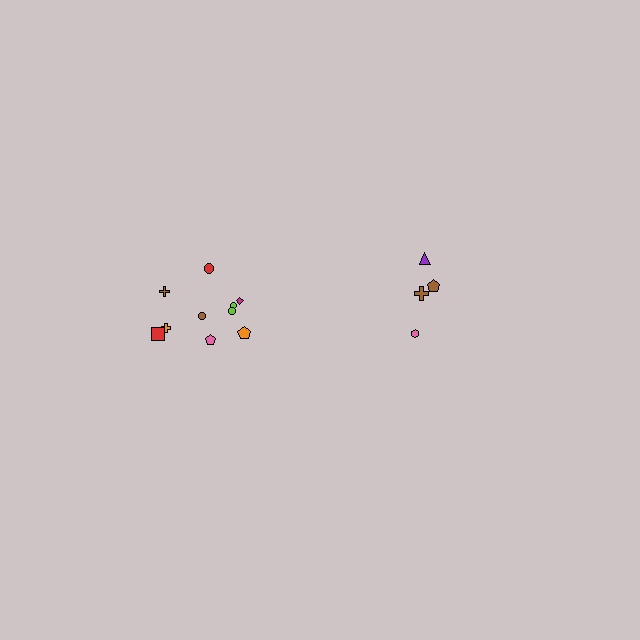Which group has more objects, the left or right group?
The left group.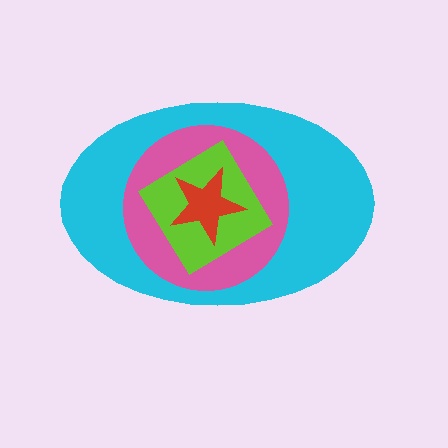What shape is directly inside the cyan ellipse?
The pink circle.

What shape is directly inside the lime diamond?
The red star.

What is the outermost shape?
The cyan ellipse.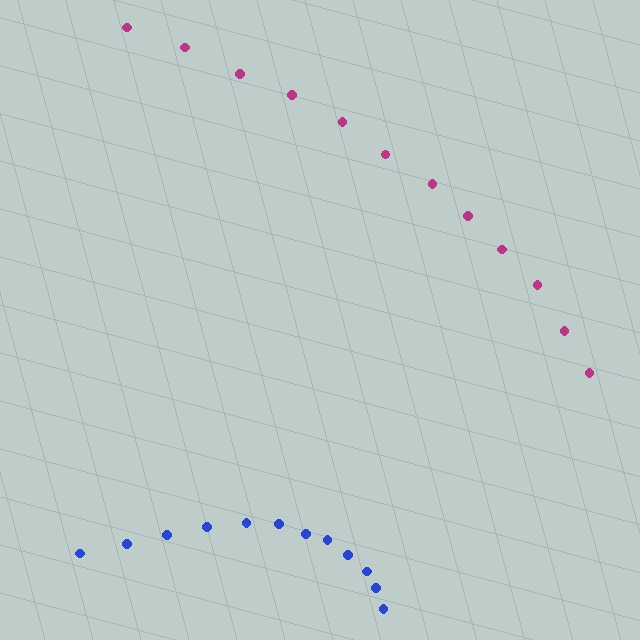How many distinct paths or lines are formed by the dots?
There are 2 distinct paths.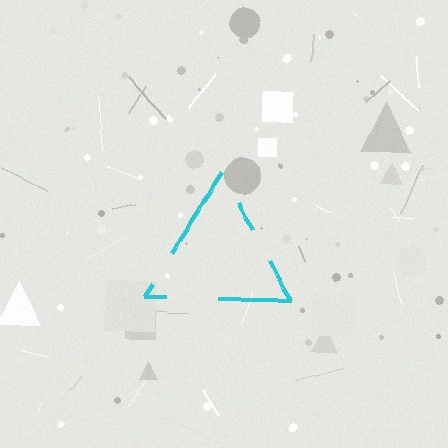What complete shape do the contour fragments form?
The contour fragments form a triangle.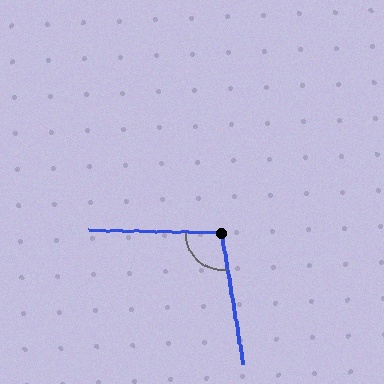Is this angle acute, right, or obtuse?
It is obtuse.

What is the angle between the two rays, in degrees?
Approximately 100 degrees.